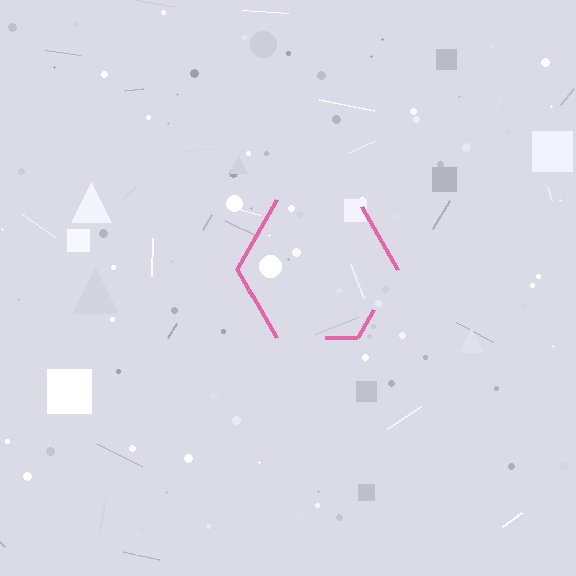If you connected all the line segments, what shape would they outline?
They would outline a hexagon.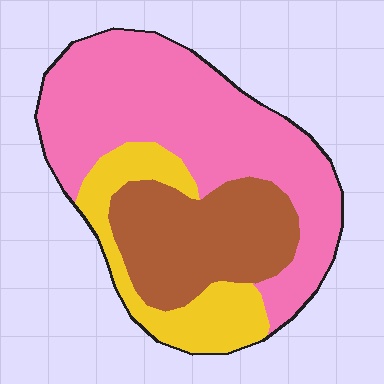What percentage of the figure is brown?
Brown takes up about one quarter (1/4) of the figure.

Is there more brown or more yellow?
Brown.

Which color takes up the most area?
Pink, at roughly 55%.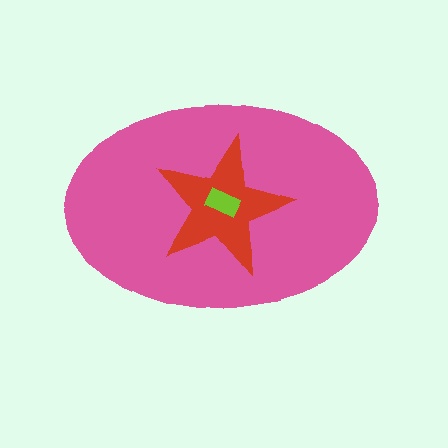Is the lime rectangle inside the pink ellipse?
Yes.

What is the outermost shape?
The pink ellipse.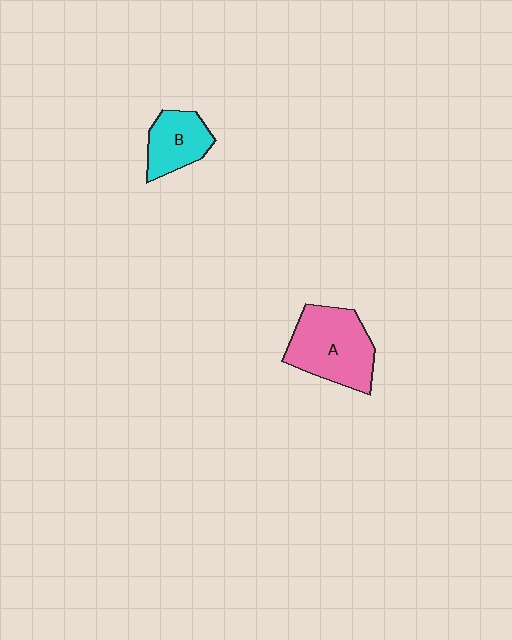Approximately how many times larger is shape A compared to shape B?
Approximately 1.7 times.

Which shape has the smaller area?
Shape B (cyan).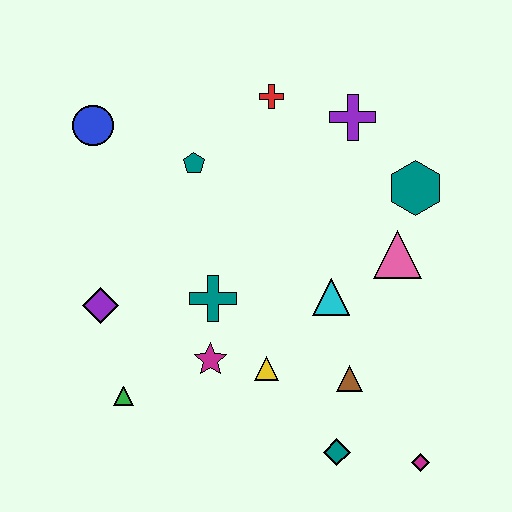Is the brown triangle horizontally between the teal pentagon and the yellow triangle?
No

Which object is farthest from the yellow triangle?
The blue circle is farthest from the yellow triangle.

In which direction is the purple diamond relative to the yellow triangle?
The purple diamond is to the left of the yellow triangle.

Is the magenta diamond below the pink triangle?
Yes